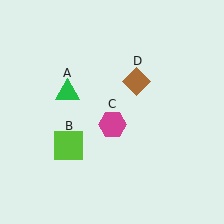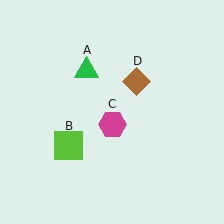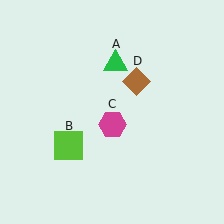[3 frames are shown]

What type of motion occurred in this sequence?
The green triangle (object A) rotated clockwise around the center of the scene.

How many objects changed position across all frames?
1 object changed position: green triangle (object A).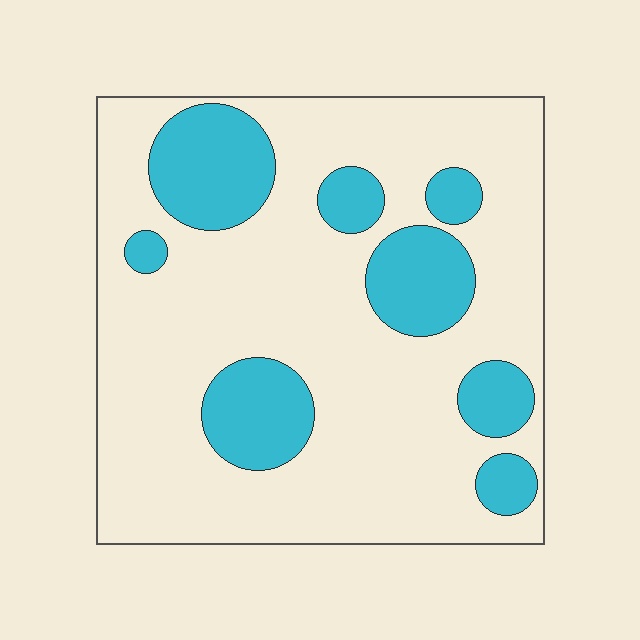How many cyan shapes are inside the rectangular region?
8.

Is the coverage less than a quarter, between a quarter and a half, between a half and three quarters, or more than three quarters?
Less than a quarter.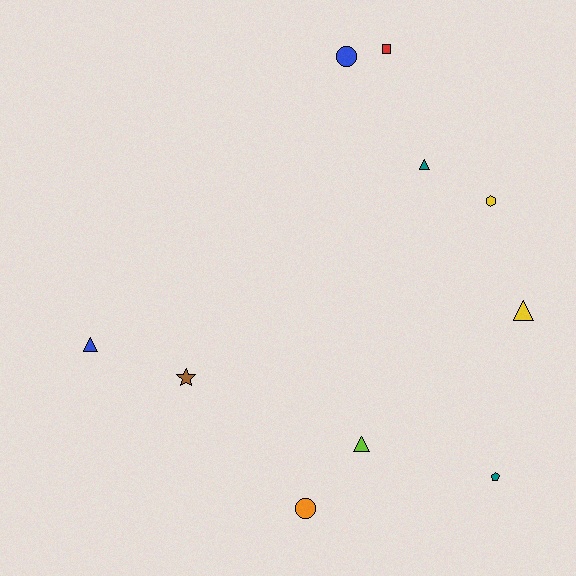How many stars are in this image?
There is 1 star.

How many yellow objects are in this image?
There are 2 yellow objects.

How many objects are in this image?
There are 10 objects.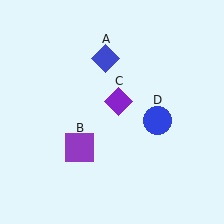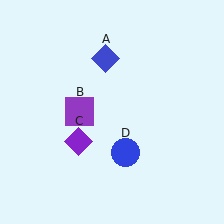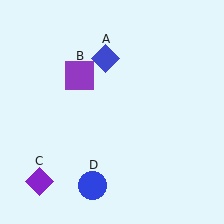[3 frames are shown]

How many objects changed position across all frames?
3 objects changed position: purple square (object B), purple diamond (object C), blue circle (object D).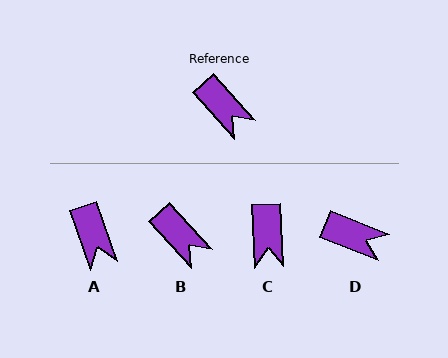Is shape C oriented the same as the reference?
No, it is off by about 39 degrees.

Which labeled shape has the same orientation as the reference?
B.